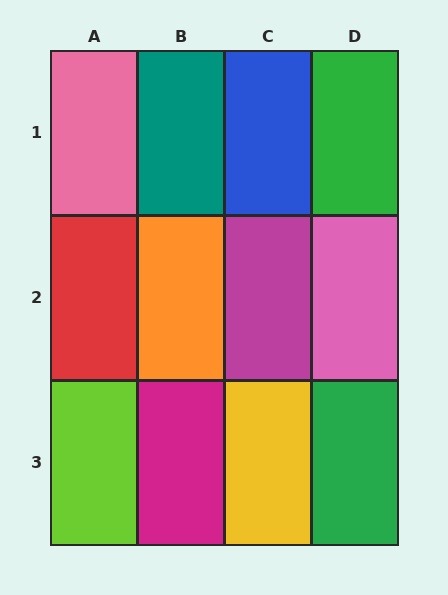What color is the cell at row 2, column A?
Red.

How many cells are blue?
1 cell is blue.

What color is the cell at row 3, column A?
Lime.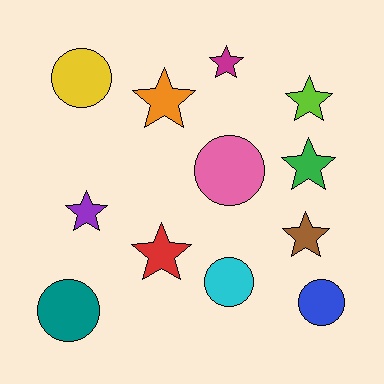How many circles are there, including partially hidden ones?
There are 5 circles.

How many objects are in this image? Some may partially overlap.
There are 12 objects.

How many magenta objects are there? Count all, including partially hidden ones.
There is 1 magenta object.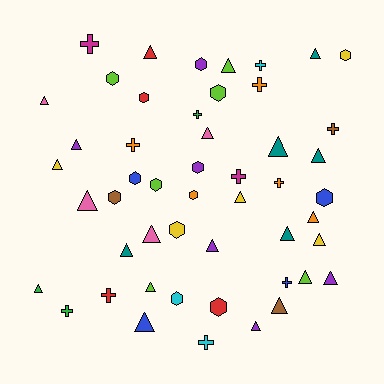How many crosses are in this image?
There are 12 crosses.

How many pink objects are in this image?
There are 4 pink objects.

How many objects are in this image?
There are 50 objects.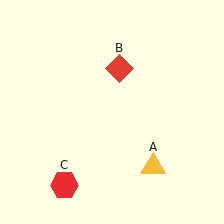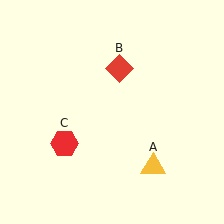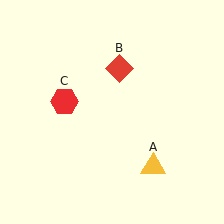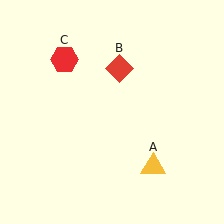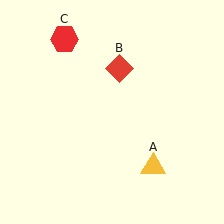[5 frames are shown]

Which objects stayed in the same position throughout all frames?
Yellow triangle (object A) and red diamond (object B) remained stationary.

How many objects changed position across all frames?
1 object changed position: red hexagon (object C).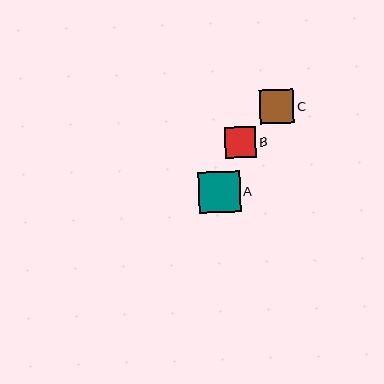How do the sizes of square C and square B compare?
Square C and square B are approximately the same size.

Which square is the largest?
Square A is the largest with a size of approximately 42 pixels.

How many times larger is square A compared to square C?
Square A is approximately 1.2 times the size of square C.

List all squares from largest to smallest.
From largest to smallest: A, C, B.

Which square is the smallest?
Square B is the smallest with a size of approximately 31 pixels.